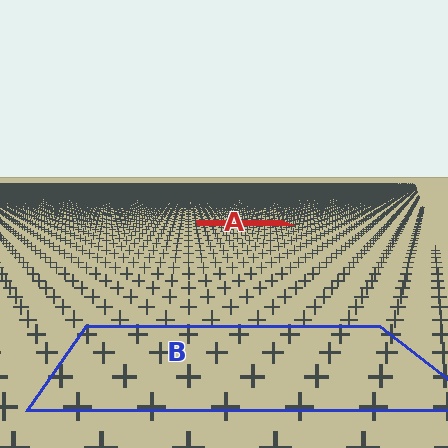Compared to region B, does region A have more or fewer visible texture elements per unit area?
Region A has more texture elements per unit area — they are packed more densely because it is farther away.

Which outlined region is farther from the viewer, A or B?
Region A is farther from the viewer — the texture elements inside it appear smaller and more densely packed.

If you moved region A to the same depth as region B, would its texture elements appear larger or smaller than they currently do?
They would appear larger. At a closer depth, the same texture elements are projected at a bigger on-screen size.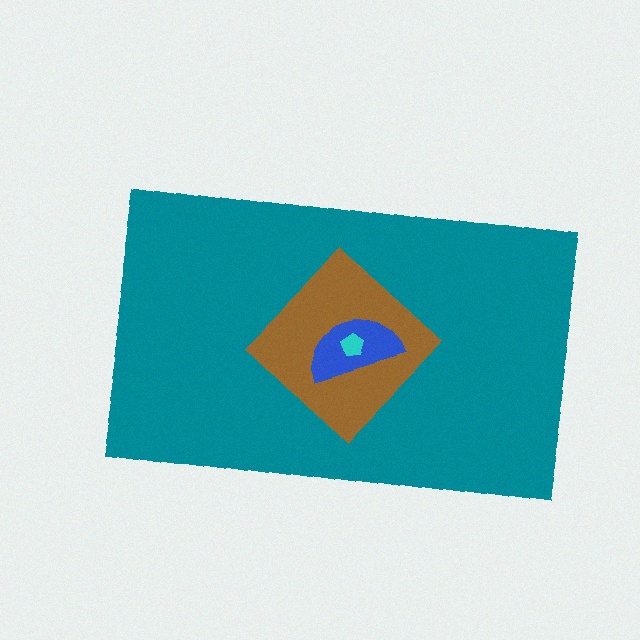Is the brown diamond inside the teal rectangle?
Yes.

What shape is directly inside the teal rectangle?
The brown diamond.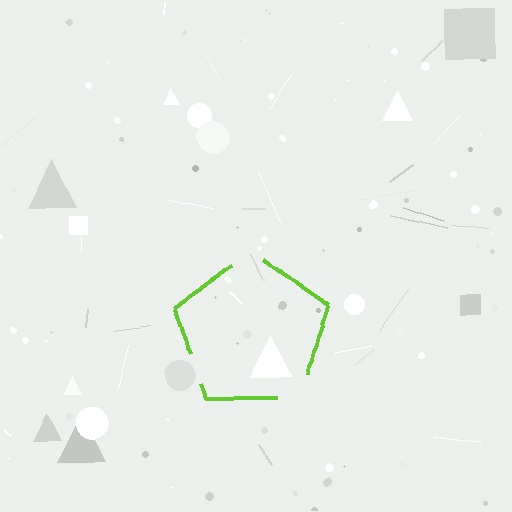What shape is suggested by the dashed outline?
The dashed outline suggests a pentagon.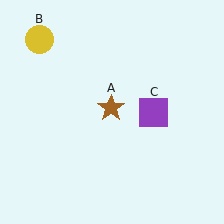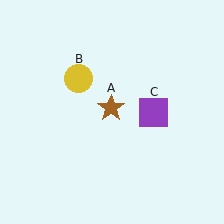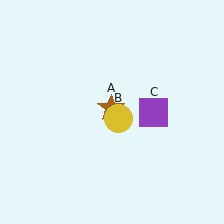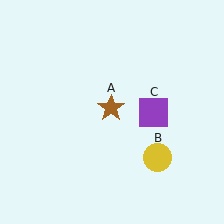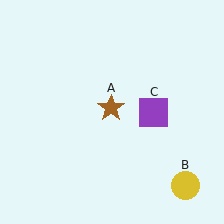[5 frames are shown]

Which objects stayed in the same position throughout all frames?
Brown star (object A) and purple square (object C) remained stationary.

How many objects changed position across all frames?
1 object changed position: yellow circle (object B).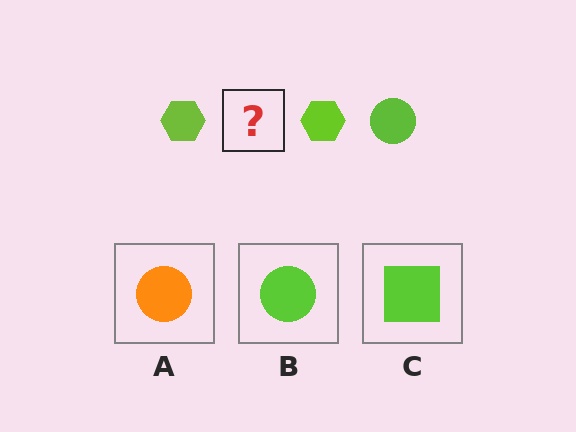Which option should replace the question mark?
Option B.